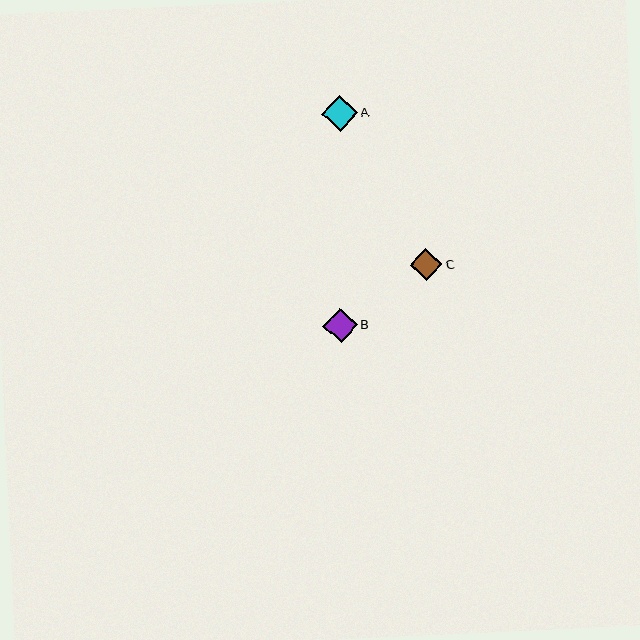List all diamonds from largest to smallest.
From largest to smallest: A, B, C.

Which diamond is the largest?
Diamond A is the largest with a size of approximately 36 pixels.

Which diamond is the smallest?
Diamond C is the smallest with a size of approximately 32 pixels.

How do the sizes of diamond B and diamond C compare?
Diamond B and diamond C are approximately the same size.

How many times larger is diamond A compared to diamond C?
Diamond A is approximately 1.1 times the size of diamond C.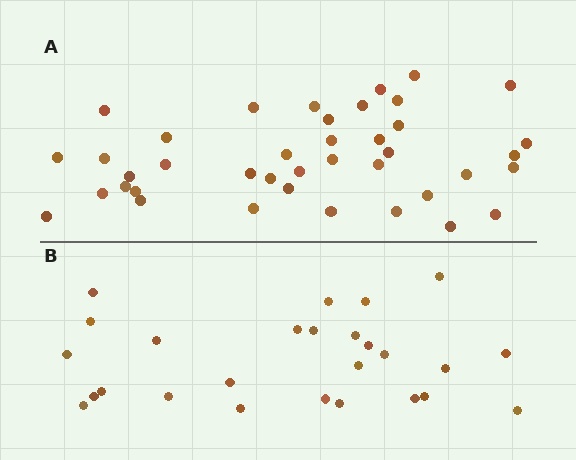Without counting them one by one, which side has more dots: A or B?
Region A (the top region) has more dots.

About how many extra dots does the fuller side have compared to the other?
Region A has approximately 15 more dots than region B.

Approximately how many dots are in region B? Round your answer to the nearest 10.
About 30 dots. (The exact count is 26, which rounds to 30.)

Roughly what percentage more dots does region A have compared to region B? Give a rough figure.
About 55% more.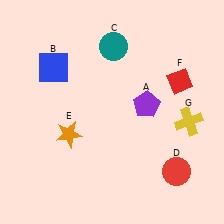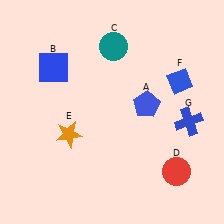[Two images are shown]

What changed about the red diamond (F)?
In Image 1, F is red. In Image 2, it changed to blue.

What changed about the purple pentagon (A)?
In Image 1, A is purple. In Image 2, it changed to blue.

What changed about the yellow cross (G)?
In Image 1, G is yellow. In Image 2, it changed to blue.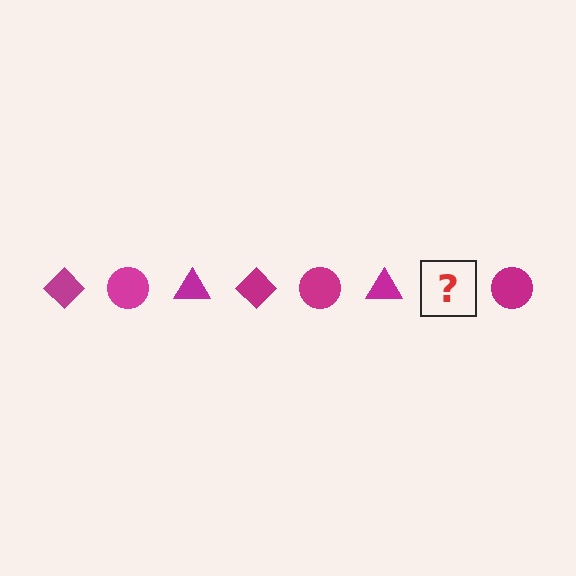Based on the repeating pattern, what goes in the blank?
The blank should be a magenta diamond.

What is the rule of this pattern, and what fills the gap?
The rule is that the pattern cycles through diamond, circle, triangle shapes in magenta. The gap should be filled with a magenta diamond.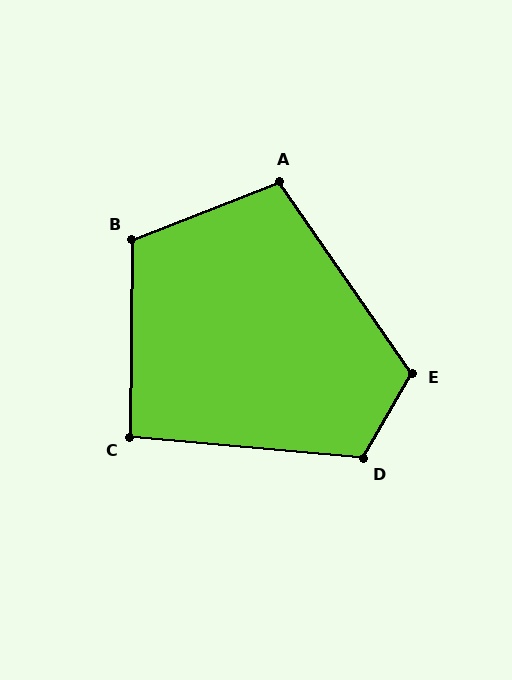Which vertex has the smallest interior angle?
C, at approximately 94 degrees.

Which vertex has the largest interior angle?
E, at approximately 115 degrees.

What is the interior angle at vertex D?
Approximately 115 degrees (obtuse).